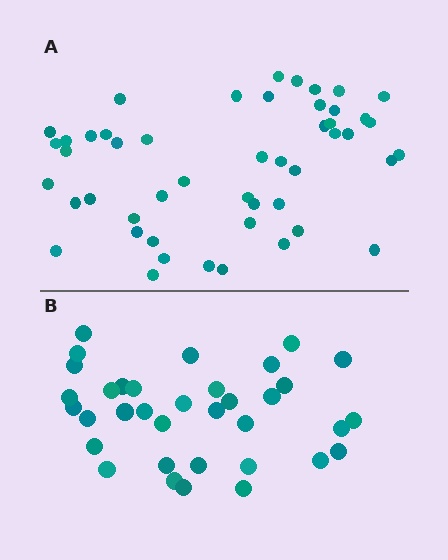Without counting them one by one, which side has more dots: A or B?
Region A (the top region) has more dots.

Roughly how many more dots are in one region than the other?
Region A has approximately 15 more dots than region B.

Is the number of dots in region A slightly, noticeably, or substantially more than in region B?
Region A has noticeably more, but not dramatically so. The ratio is roughly 1.4 to 1.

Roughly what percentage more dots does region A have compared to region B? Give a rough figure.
About 40% more.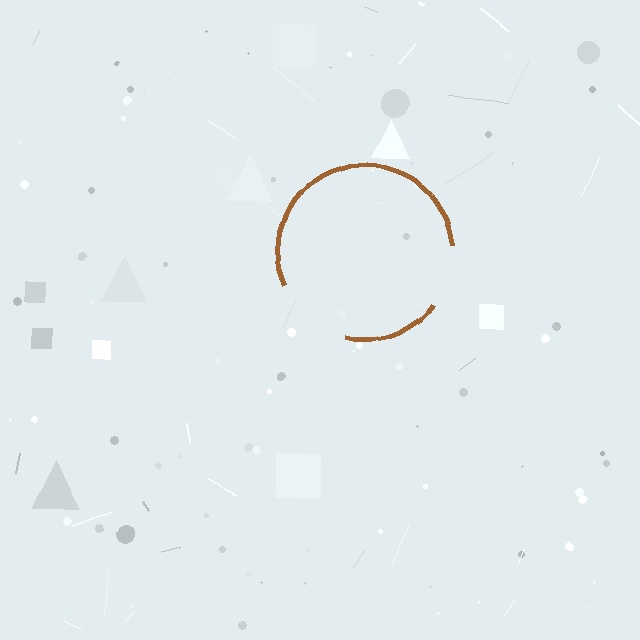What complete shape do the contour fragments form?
The contour fragments form a circle.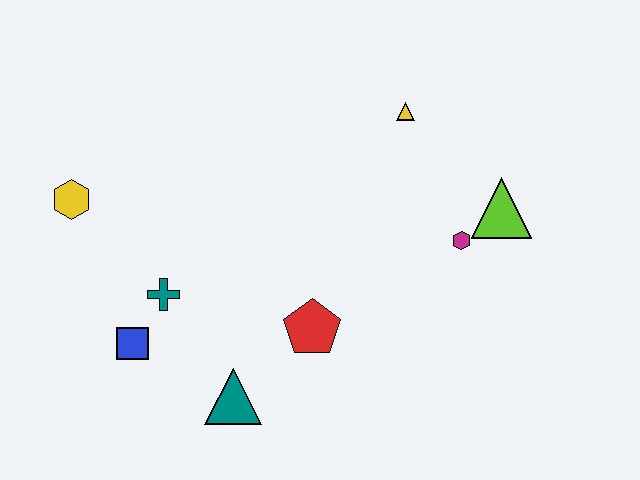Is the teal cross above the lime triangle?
No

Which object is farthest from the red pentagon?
The yellow hexagon is farthest from the red pentagon.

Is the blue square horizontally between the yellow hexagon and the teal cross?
Yes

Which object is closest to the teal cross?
The blue square is closest to the teal cross.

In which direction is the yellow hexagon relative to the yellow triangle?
The yellow hexagon is to the left of the yellow triangle.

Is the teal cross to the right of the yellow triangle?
No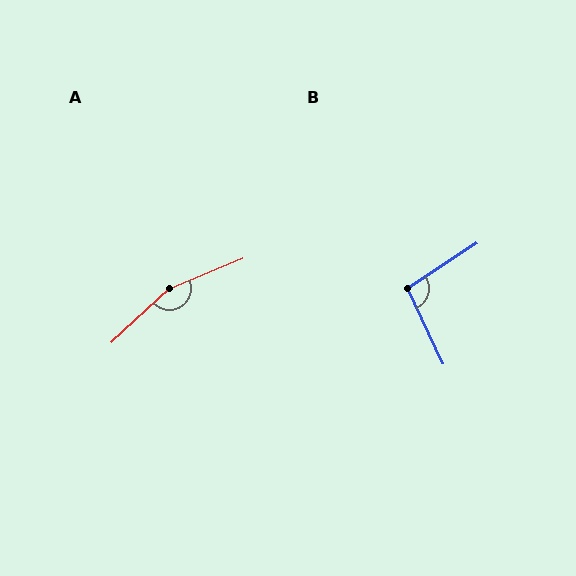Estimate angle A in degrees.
Approximately 159 degrees.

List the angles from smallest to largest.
B (99°), A (159°).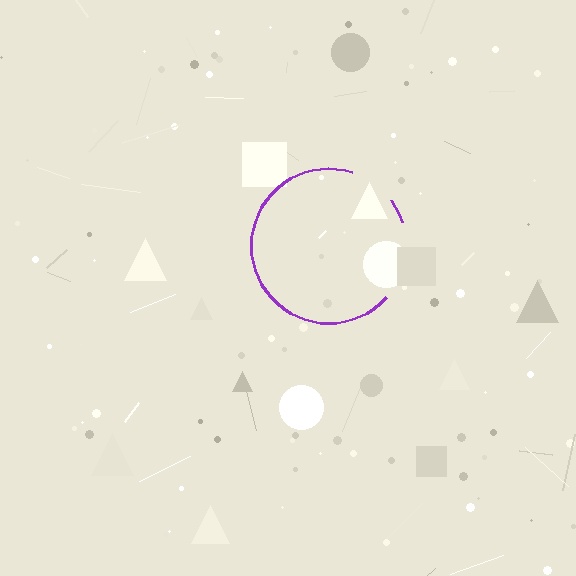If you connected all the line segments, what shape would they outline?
They would outline a circle.